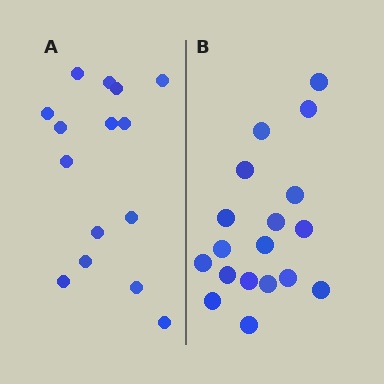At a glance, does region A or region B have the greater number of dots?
Region B (the right region) has more dots.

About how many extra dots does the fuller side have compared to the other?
Region B has just a few more — roughly 2 or 3 more dots than region A.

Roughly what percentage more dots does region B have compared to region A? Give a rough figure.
About 20% more.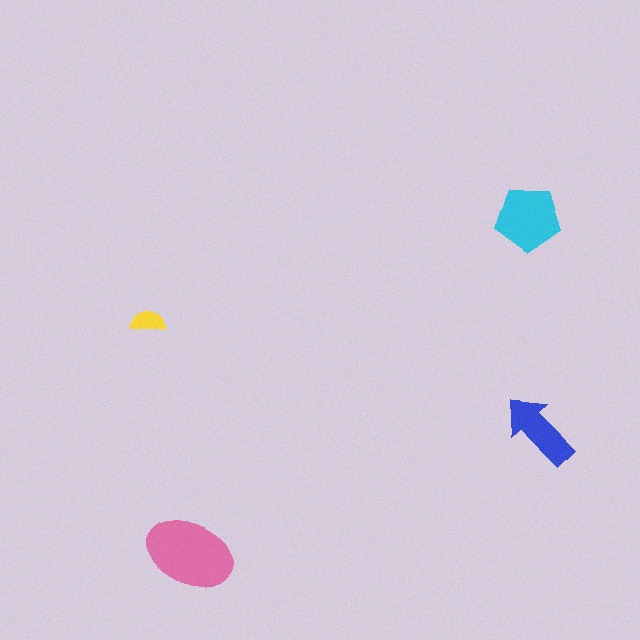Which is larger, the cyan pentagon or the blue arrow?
The cyan pentagon.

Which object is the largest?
The pink ellipse.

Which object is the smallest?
The yellow semicircle.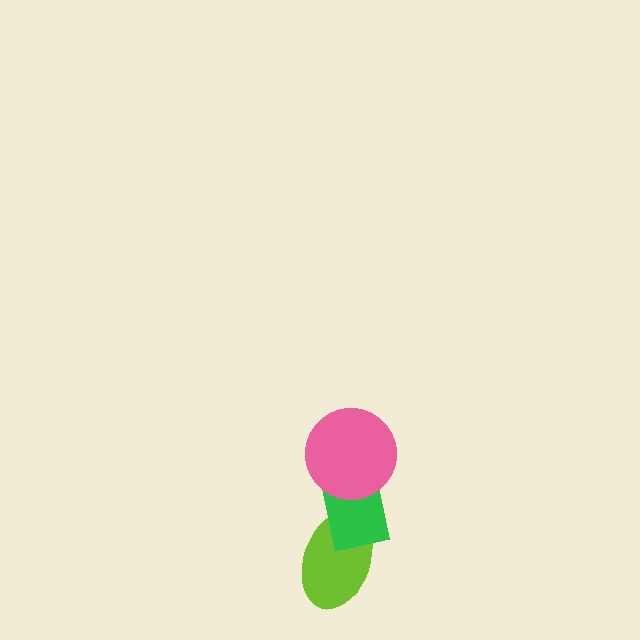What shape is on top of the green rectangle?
The pink circle is on top of the green rectangle.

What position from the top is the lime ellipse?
The lime ellipse is 3rd from the top.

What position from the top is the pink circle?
The pink circle is 1st from the top.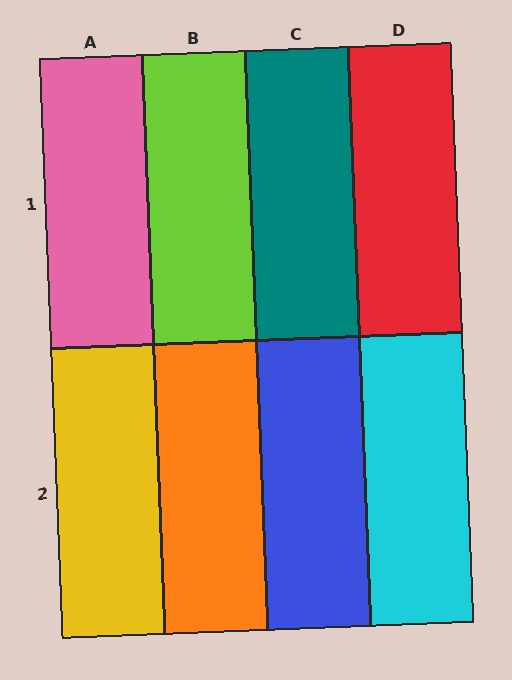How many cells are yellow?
1 cell is yellow.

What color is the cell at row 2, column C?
Blue.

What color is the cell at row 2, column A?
Yellow.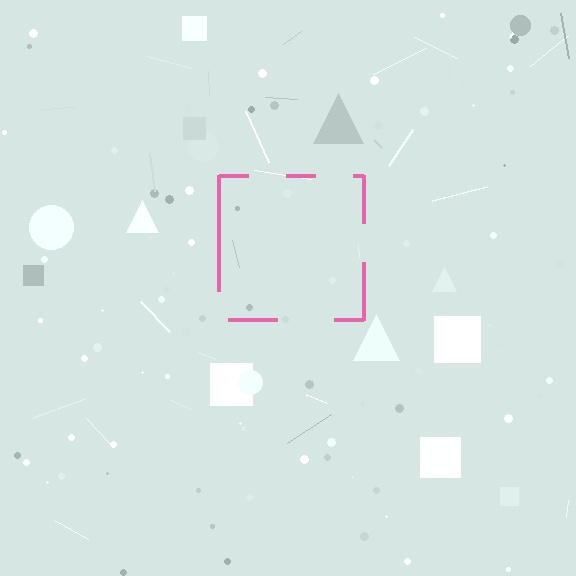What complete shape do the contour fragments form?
The contour fragments form a square.